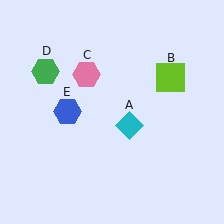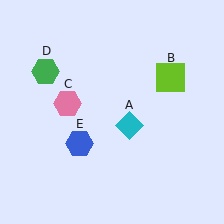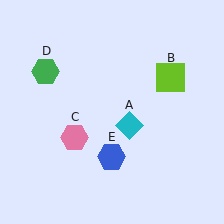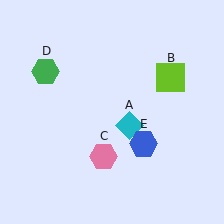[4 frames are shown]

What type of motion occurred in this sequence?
The pink hexagon (object C), blue hexagon (object E) rotated counterclockwise around the center of the scene.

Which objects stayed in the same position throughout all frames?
Cyan diamond (object A) and lime square (object B) and green hexagon (object D) remained stationary.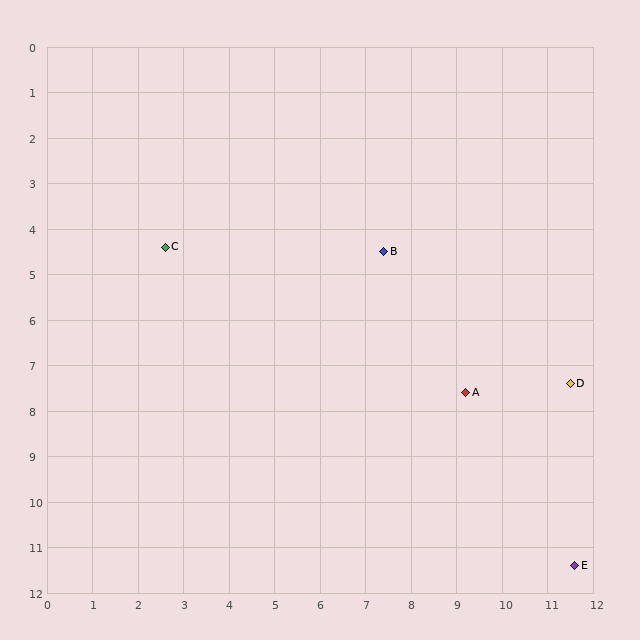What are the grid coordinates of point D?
Point D is at approximately (11.5, 7.4).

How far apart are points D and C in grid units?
Points D and C are about 9.4 grid units apart.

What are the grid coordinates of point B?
Point B is at approximately (7.4, 4.5).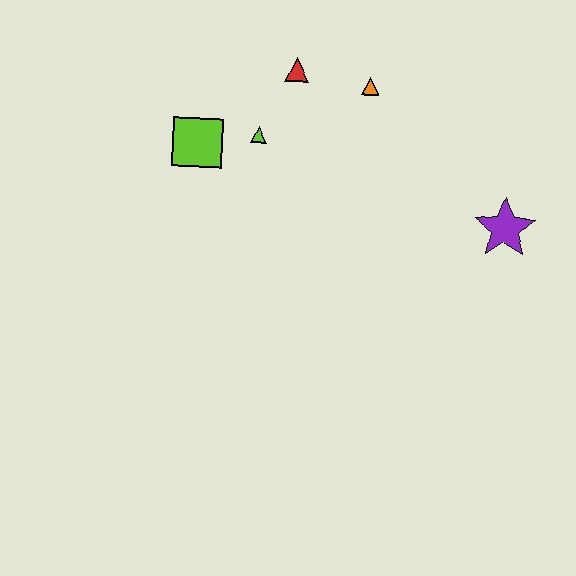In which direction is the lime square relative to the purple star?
The lime square is to the left of the purple star.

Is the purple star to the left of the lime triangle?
No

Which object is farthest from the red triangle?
The purple star is farthest from the red triangle.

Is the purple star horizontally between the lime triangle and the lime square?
No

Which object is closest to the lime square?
The lime triangle is closest to the lime square.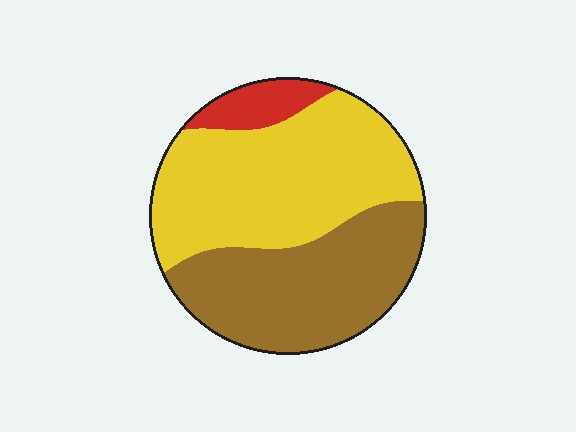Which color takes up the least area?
Red, at roughly 10%.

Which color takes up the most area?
Yellow, at roughly 50%.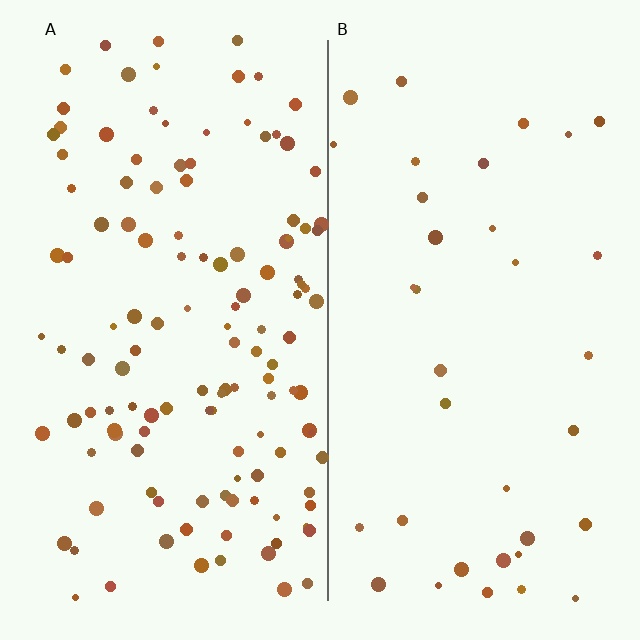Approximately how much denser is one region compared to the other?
Approximately 3.6× — region A over region B.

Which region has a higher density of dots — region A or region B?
A (the left).